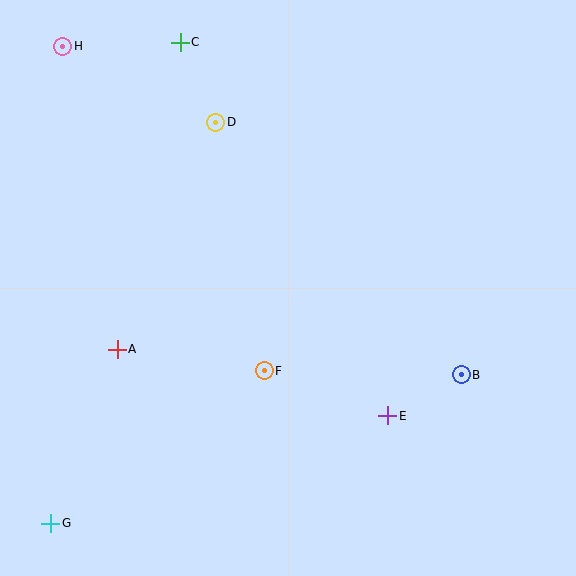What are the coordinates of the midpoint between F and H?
The midpoint between F and H is at (164, 208).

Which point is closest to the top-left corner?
Point H is closest to the top-left corner.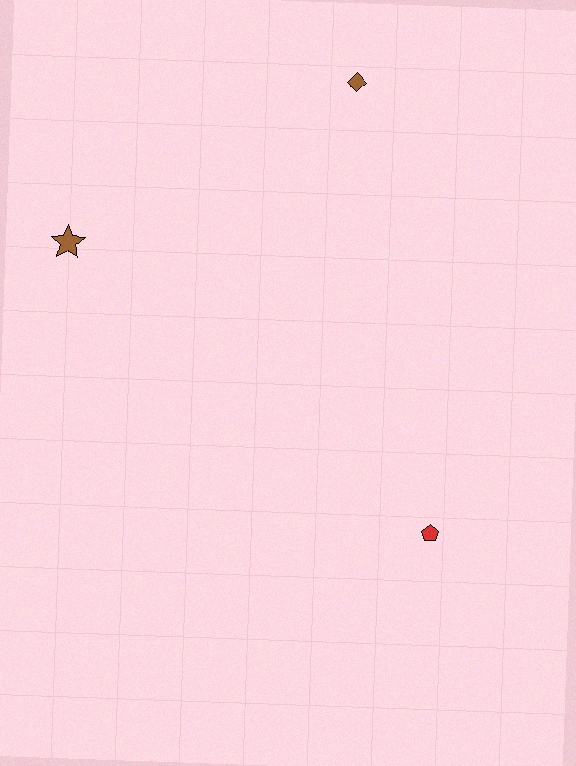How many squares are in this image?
There are no squares.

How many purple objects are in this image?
There are no purple objects.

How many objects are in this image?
There are 3 objects.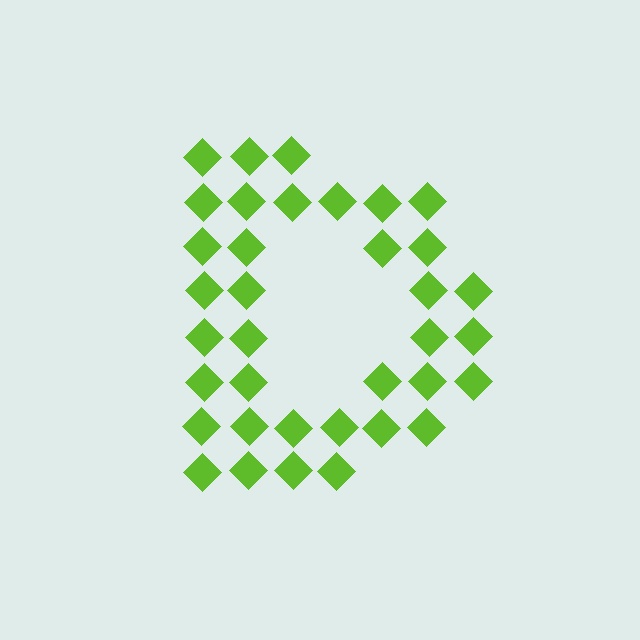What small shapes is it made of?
It is made of small diamonds.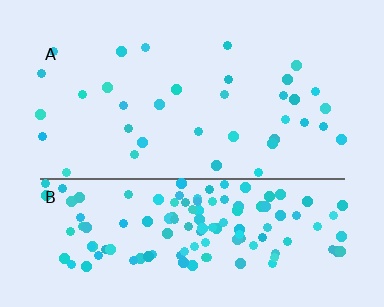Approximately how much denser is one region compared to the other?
Approximately 4.0× — region B over region A.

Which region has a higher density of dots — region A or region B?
B (the bottom).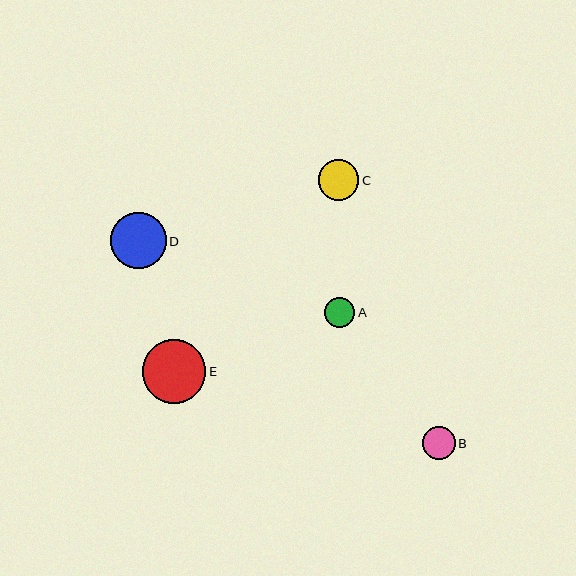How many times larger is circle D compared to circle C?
Circle D is approximately 1.4 times the size of circle C.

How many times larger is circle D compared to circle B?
Circle D is approximately 1.7 times the size of circle B.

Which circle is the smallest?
Circle A is the smallest with a size of approximately 30 pixels.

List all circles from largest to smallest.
From largest to smallest: E, D, C, B, A.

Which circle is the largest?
Circle E is the largest with a size of approximately 64 pixels.